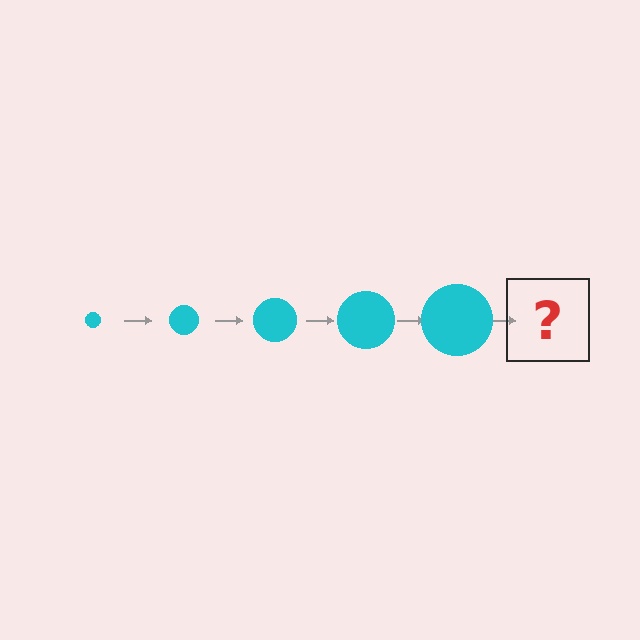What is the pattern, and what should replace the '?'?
The pattern is that the circle gets progressively larger each step. The '?' should be a cyan circle, larger than the previous one.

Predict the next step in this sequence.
The next step is a cyan circle, larger than the previous one.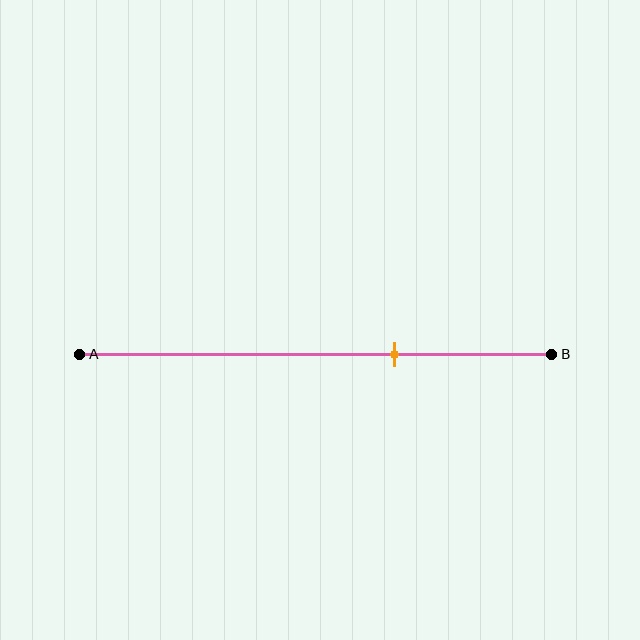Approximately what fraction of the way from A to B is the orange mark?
The orange mark is approximately 65% of the way from A to B.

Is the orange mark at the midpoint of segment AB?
No, the mark is at about 65% from A, not at the 50% midpoint.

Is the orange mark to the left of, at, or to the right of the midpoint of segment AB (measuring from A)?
The orange mark is to the right of the midpoint of segment AB.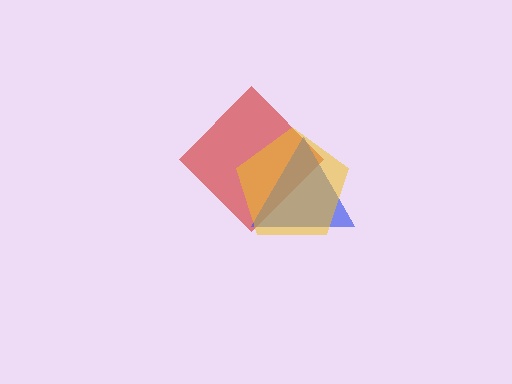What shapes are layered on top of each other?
The layered shapes are: a red diamond, a blue triangle, a yellow pentagon.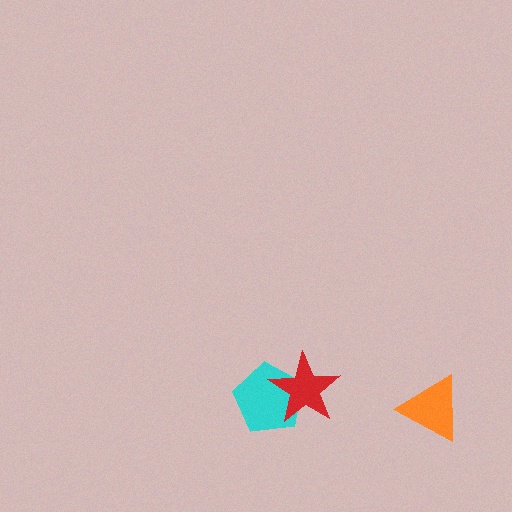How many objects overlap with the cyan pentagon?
1 object overlaps with the cyan pentagon.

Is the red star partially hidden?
No, no other shape covers it.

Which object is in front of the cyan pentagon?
The red star is in front of the cyan pentagon.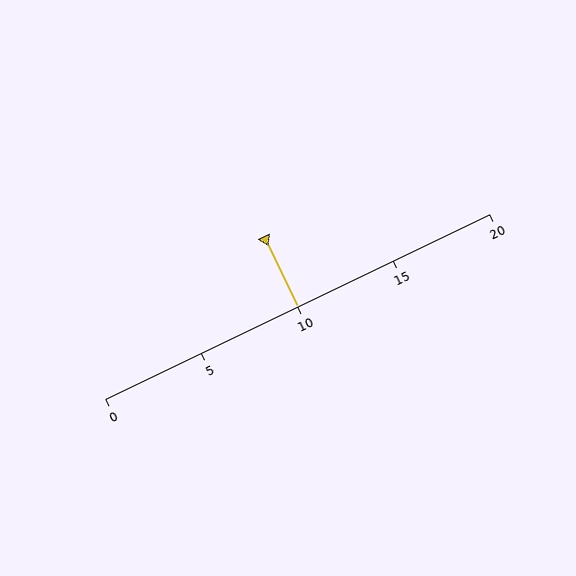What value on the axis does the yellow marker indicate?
The marker indicates approximately 10.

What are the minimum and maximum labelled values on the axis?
The axis runs from 0 to 20.